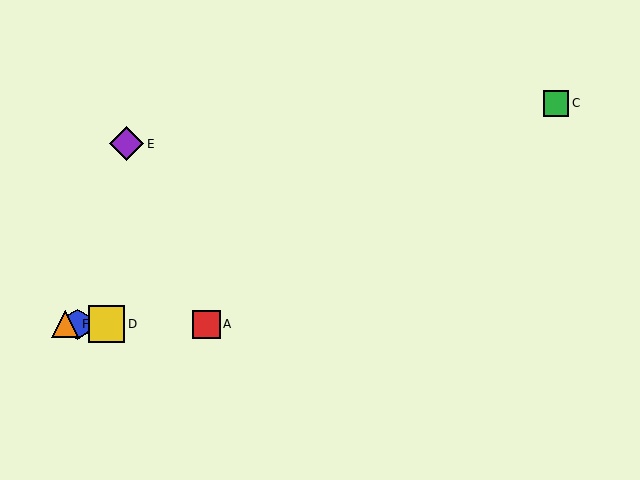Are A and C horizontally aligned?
No, A is at y≈324 and C is at y≈103.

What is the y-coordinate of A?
Object A is at y≈324.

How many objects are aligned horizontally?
4 objects (A, B, D, F) are aligned horizontally.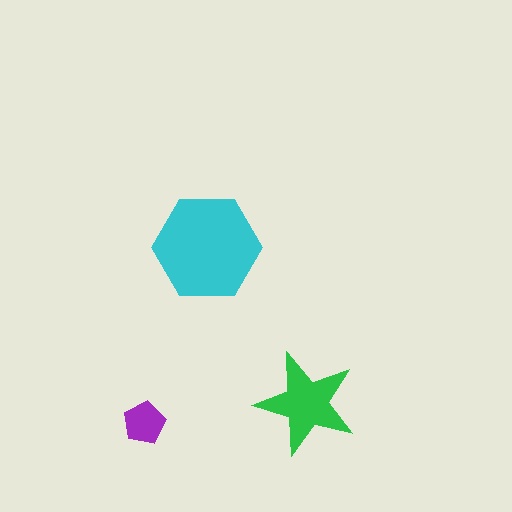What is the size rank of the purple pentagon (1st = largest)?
3rd.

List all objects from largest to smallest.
The cyan hexagon, the green star, the purple pentagon.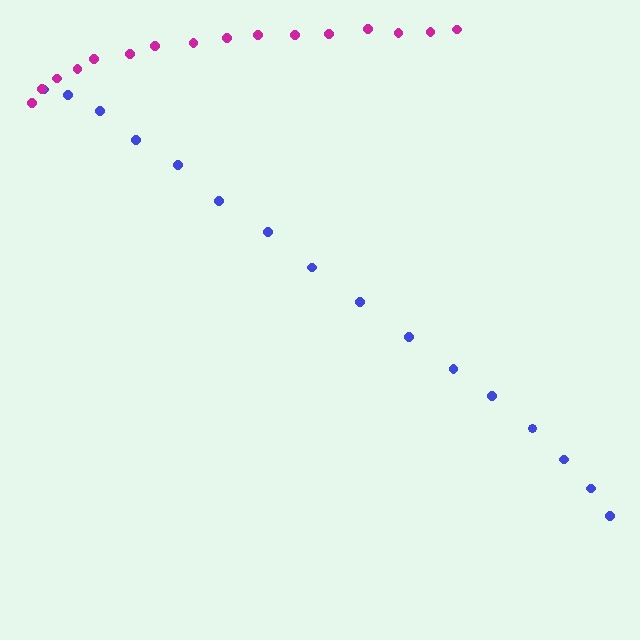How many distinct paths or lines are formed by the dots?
There are 2 distinct paths.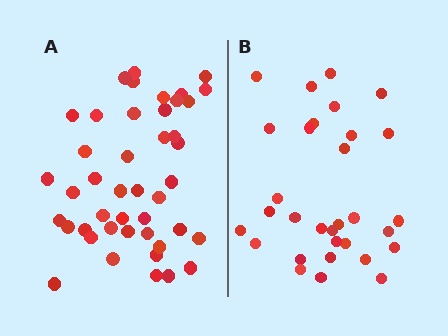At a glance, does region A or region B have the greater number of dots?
Region A (the left region) has more dots.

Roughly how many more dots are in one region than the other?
Region A has approximately 15 more dots than region B.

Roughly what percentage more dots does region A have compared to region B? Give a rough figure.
About 40% more.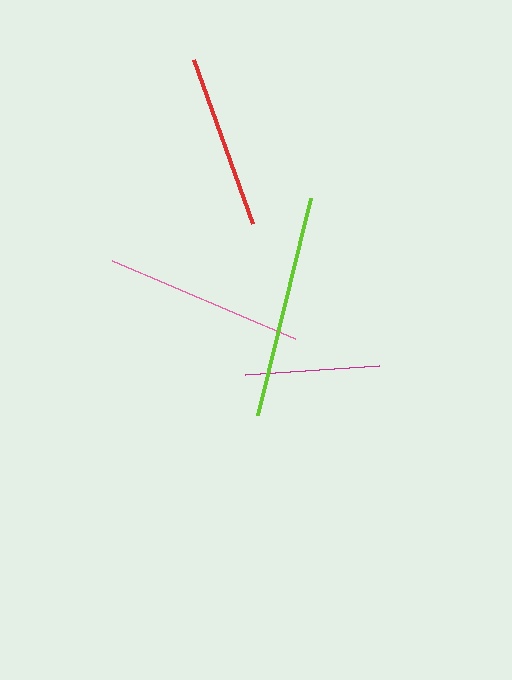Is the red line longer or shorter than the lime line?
The lime line is longer than the red line.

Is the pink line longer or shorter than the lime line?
The lime line is longer than the pink line.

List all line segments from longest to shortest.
From longest to shortest: lime, pink, red, magenta.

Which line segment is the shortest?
The magenta line is the shortest at approximately 135 pixels.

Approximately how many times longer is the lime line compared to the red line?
The lime line is approximately 1.3 times the length of the red line.